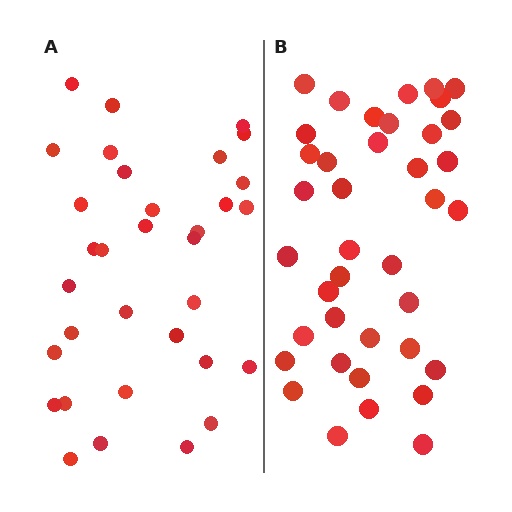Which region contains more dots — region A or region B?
Region B (the right region) has more dots.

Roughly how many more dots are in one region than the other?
Region B has about 6 more dots than region A.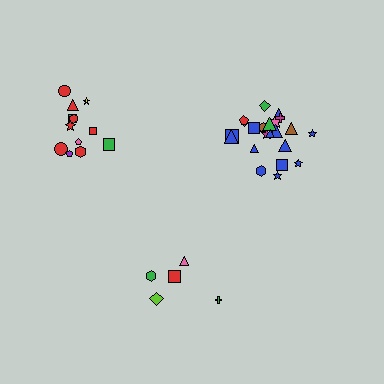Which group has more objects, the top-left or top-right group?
The top-right group.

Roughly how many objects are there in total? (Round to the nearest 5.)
Roughly 40 objects in total.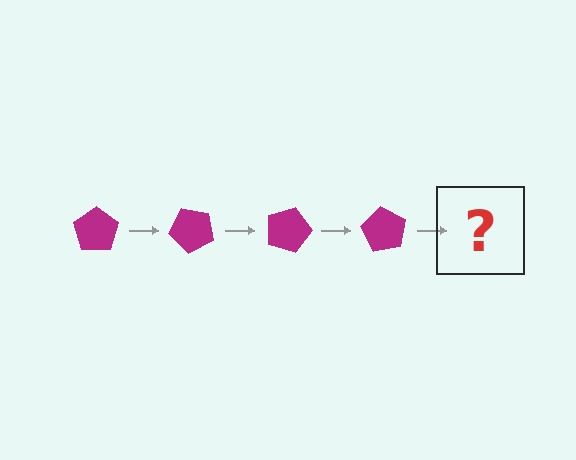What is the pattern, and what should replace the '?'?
The pattern is that the pentagon rotates 45 degrees each step. The '?' should be a magenta pentagon rotated 180 degrees.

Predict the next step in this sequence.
The next step is a magenta pentagon rotated 180 degrees.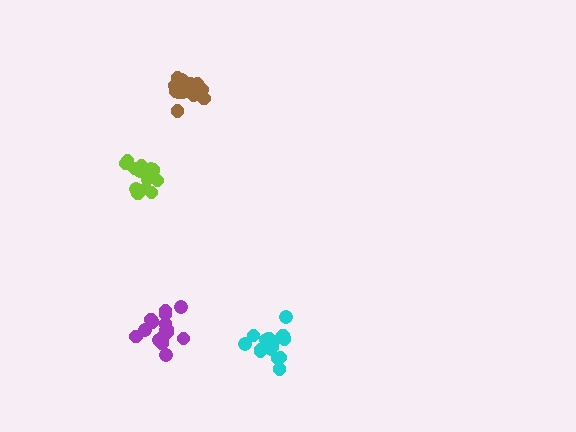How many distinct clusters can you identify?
There are 4 distinct clusters.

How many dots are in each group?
Group 1: 15 dots, Group 2: 18 dots, Group 3: 15 dots, Group 4: 14 dots (62 total).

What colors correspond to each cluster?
The clusters are colored: lime, purple, cyan, brown.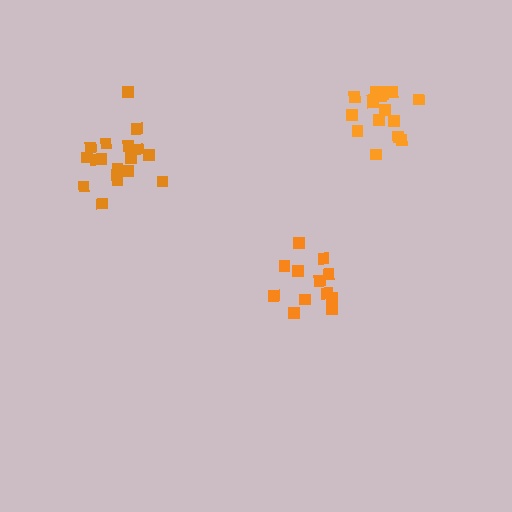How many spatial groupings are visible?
There are 3 spatial groupings.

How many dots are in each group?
Group 1: 18 dots, Group 2: 13 dots, Group 3: 17 dots (48 total).